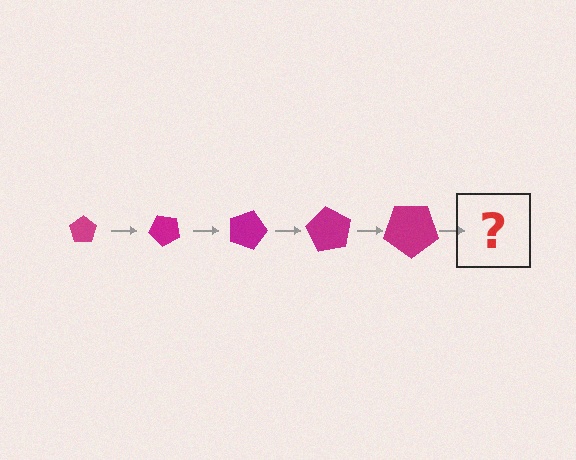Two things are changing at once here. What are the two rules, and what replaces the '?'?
The two rules are that the pentagon grows larger each step and it rotates 45 degrees each step. The '?' should be a pentagon, larger than the previous one and rotated 225 degrees from the start.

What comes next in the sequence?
The next element should be a pentagon, larger than the previous one and rotated 225 degrees from the start.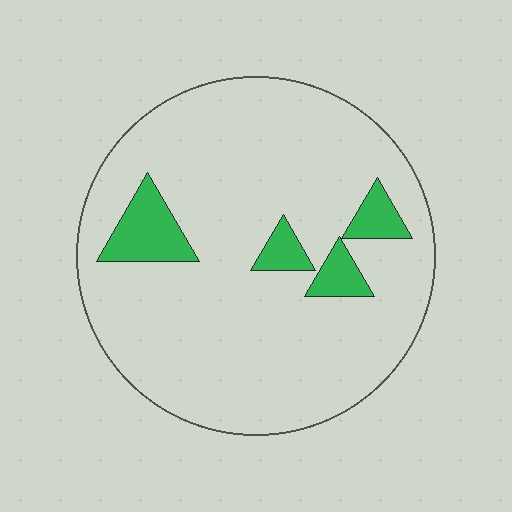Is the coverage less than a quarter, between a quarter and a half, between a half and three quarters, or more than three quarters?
Less than a quarter.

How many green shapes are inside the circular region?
4.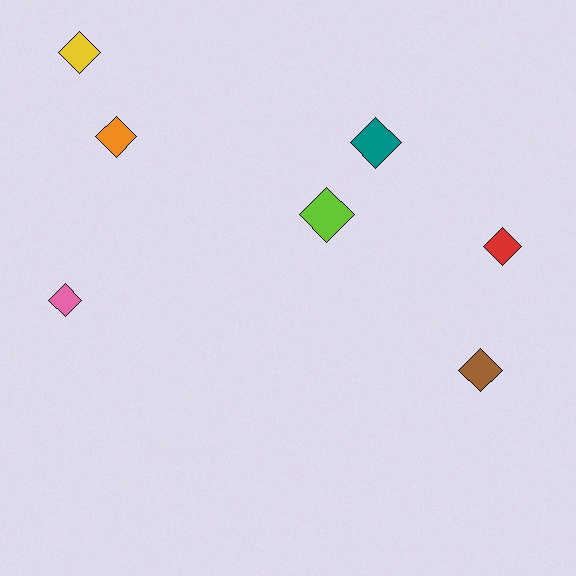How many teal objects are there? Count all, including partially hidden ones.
There is 1 teal object.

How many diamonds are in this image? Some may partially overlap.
There are 7 diamonds.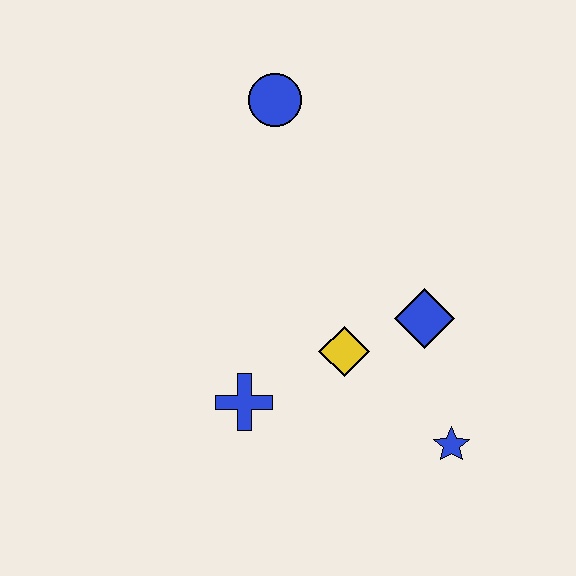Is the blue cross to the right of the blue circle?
No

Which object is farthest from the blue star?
The blue circle is farthest from the blue star.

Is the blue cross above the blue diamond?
No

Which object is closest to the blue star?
The blue diamond is closest to the blue star.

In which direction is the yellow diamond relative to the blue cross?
The yellow diamond is to the right of the blue cross.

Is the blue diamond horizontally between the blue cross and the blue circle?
No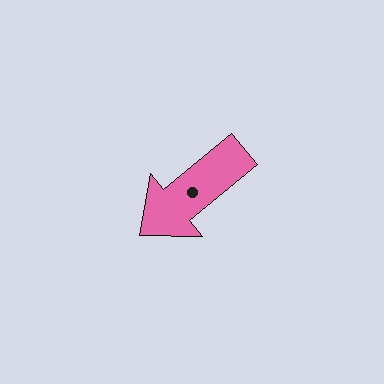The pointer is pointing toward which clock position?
Roughly 8 o'clock.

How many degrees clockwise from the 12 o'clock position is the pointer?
Approximately 230 degrees.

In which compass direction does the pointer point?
Southwest.